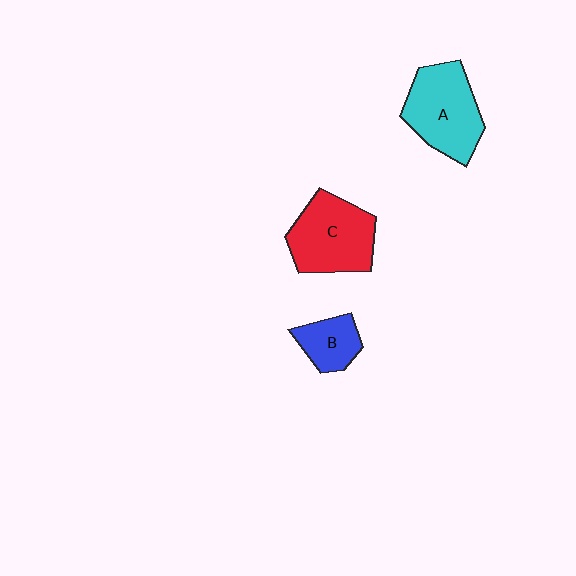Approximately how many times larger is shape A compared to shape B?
Approximately 2.0 times.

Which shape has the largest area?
Shape A (cyan).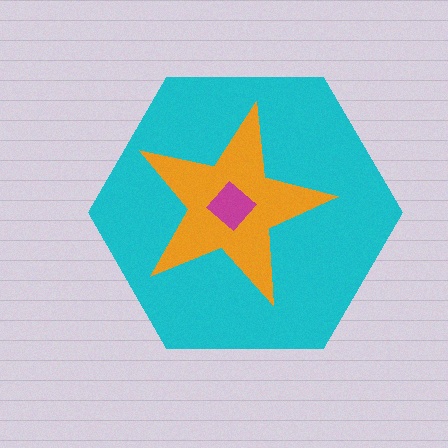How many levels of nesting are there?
3.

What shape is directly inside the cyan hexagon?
The orange star.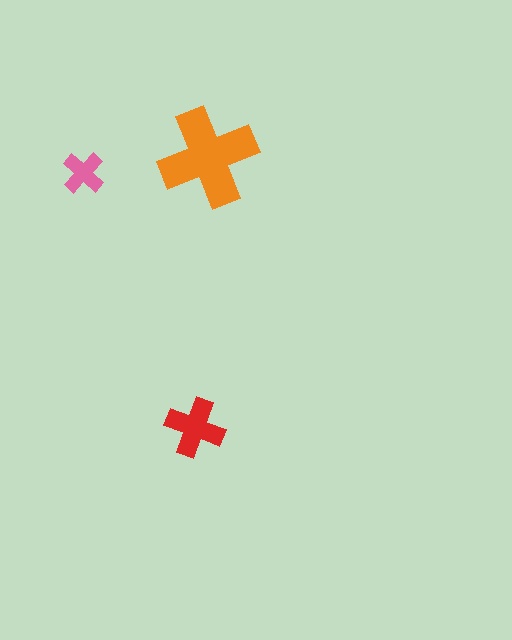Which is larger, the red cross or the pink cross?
The red one.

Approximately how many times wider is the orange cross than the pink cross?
About 2.5 times wider.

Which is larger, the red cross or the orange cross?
The orange one.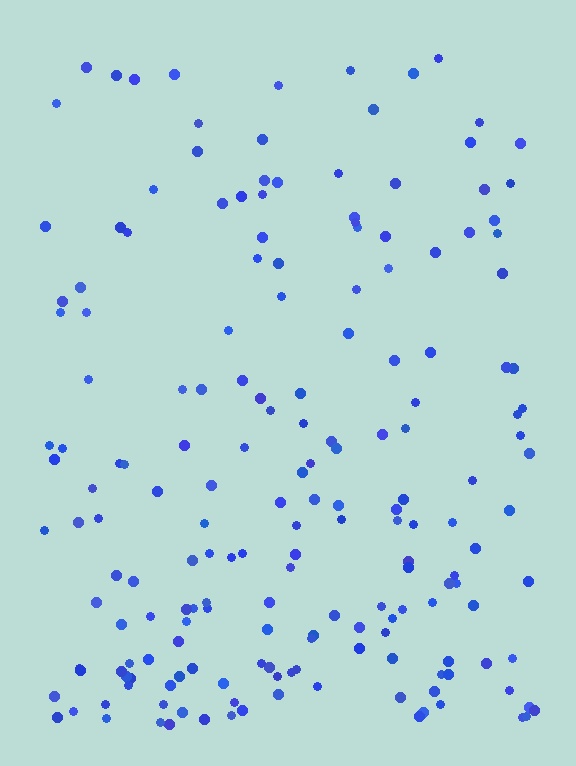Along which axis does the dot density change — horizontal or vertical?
Vertical.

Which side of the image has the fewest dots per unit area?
The top.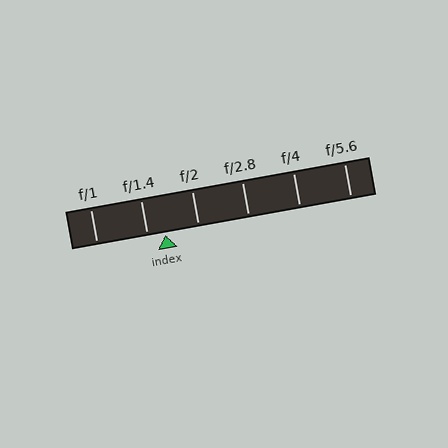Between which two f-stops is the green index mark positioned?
The index mark is between f/1.4 and f/2.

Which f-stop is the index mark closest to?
The index mark is closest to f/1.4.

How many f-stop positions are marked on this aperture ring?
There are 6 f-stop positions marked.